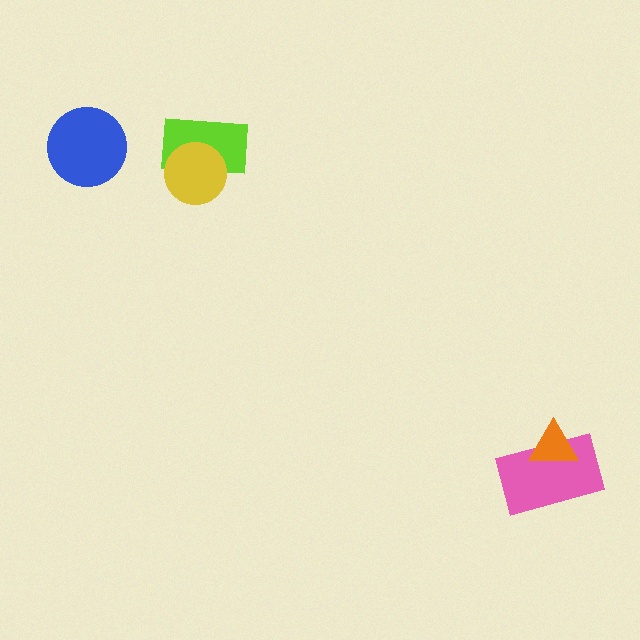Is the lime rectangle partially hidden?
Yes, it is partially covered by another shape.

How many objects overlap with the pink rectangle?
1 object overlaps with the pink rectangle.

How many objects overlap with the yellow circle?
1 object overlaps with the yellow circle.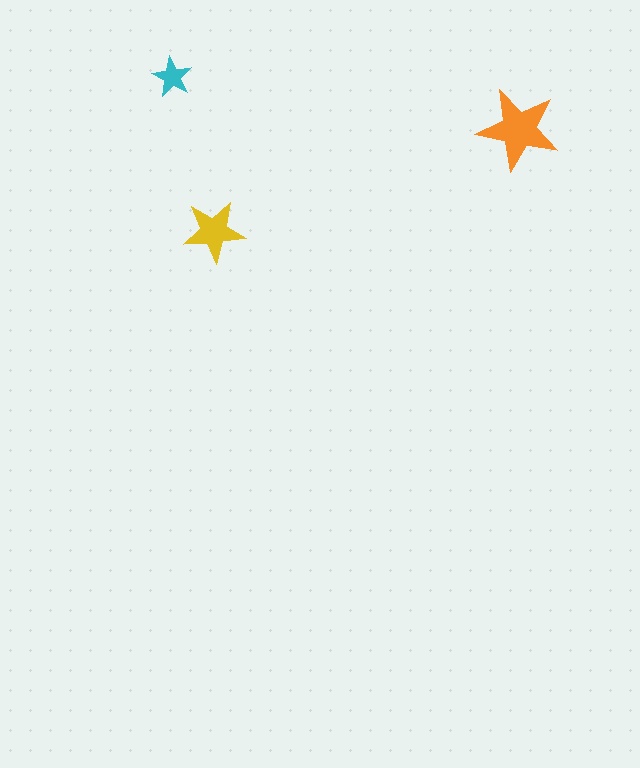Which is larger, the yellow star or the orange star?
The orange one.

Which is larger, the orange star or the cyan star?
The orange one.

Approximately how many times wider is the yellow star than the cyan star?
About 1.5 times wider.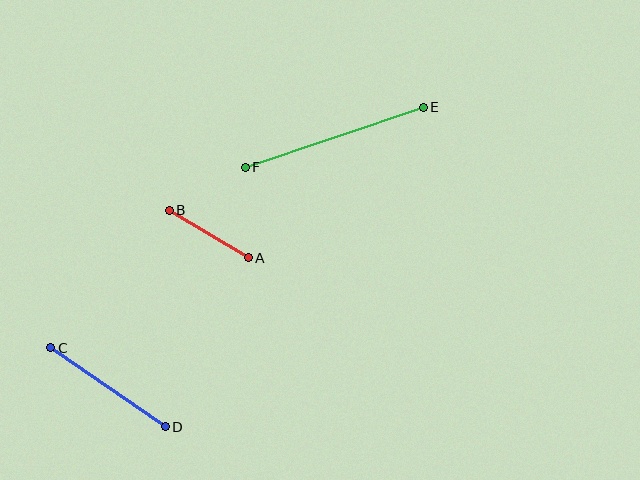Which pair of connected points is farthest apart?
Points E and F are farthest apart.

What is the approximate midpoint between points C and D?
The midpoint is at approximately (108, 387) pixels.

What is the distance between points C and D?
The distance is approximately 139 pixels.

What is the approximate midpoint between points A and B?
The midpoint is at approximately (209, 234) pixels.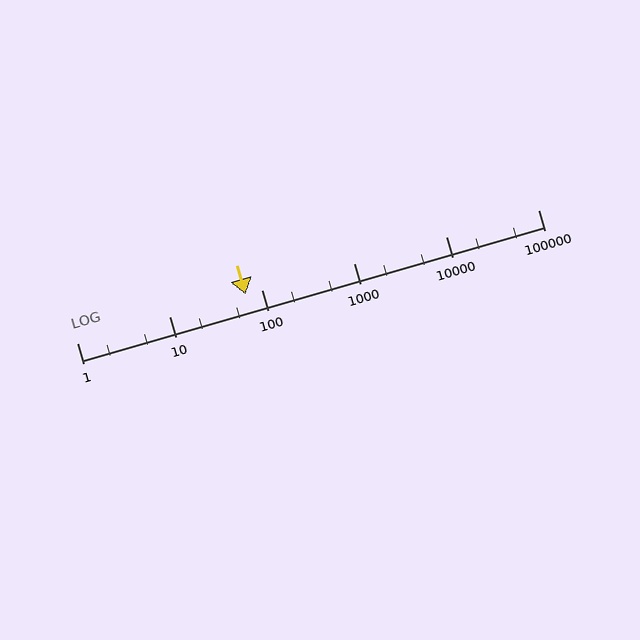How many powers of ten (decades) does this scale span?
The scale spans 5 decades, from 1 to 100000.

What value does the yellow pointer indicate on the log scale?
The pointer indicates approximately 67.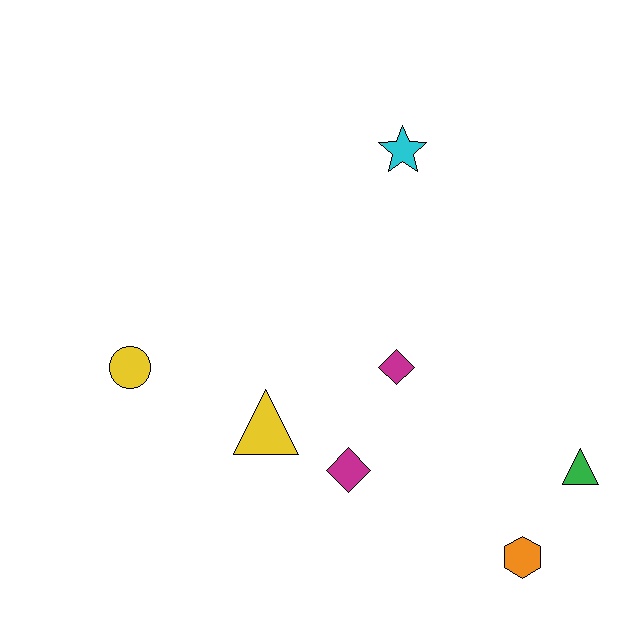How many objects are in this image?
There are 7 objects.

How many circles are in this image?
There is 1 circle.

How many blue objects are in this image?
There are no blue objects.